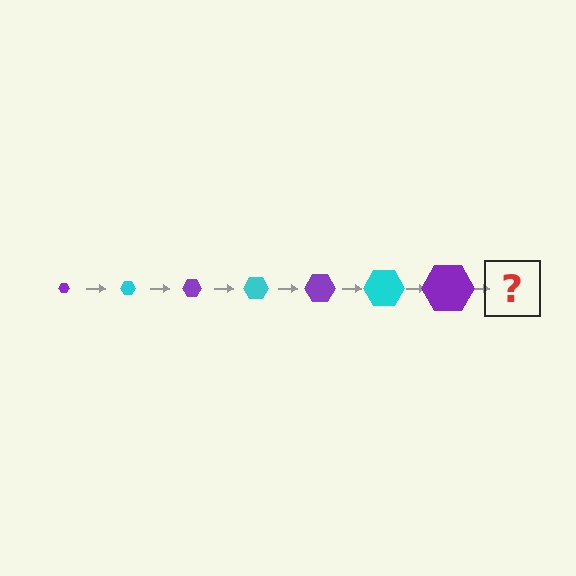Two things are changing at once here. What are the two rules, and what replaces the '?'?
The two rules are that the hexagon grows larger each step and the color cycles through purple and cyan. The '?' should be a cyan hexagon, larger than the previous one.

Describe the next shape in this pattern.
It should be a cyan hexagon, larger than the previous one.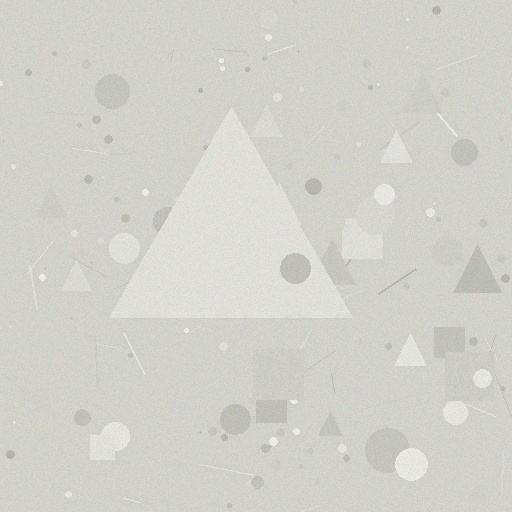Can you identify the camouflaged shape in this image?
The camouflaged shape is a triangle.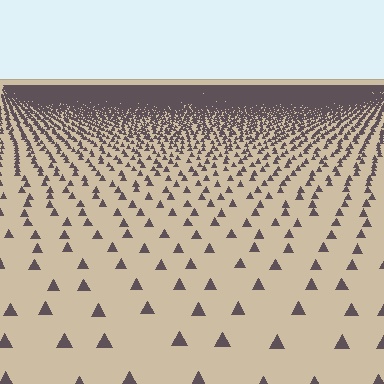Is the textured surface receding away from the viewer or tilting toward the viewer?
The surface is receding away from the viewer. Texture elements get smaller and denser toward the top.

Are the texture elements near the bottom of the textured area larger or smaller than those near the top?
Larger. Near the bottom, elements are closer to the viewer and appear at a bigger on-screen size.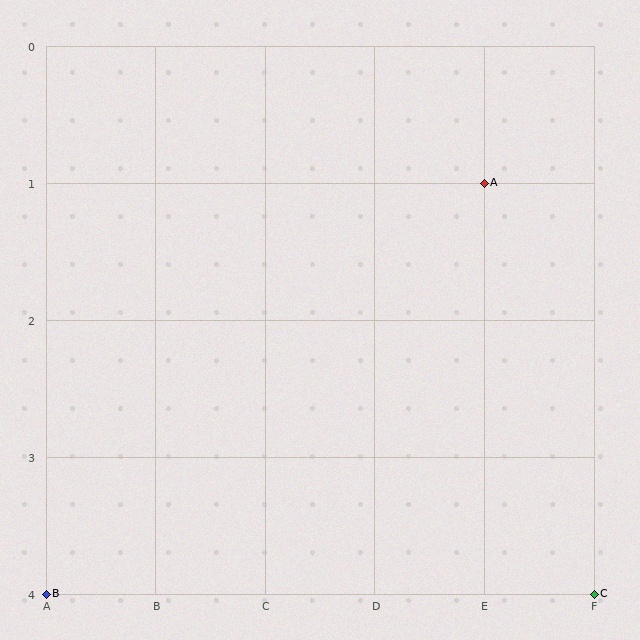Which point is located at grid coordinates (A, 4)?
Point B is at (A, 4).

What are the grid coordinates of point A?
Point A is at grid coordinates (E, 1).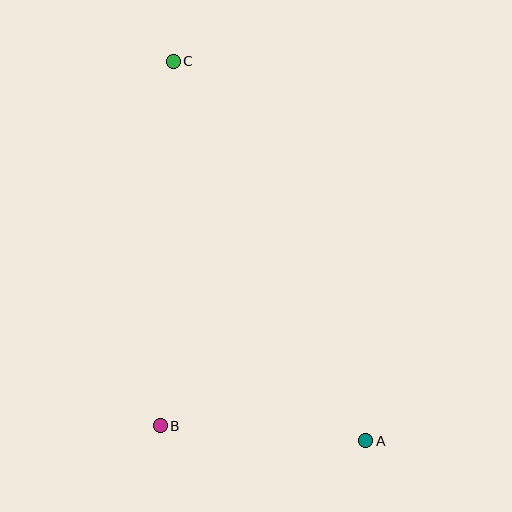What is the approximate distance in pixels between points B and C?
The distance between B and C is approximately 365 pixels.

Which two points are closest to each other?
Points A and B are closest to each other.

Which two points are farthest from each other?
Points A and C are farthest from each other.